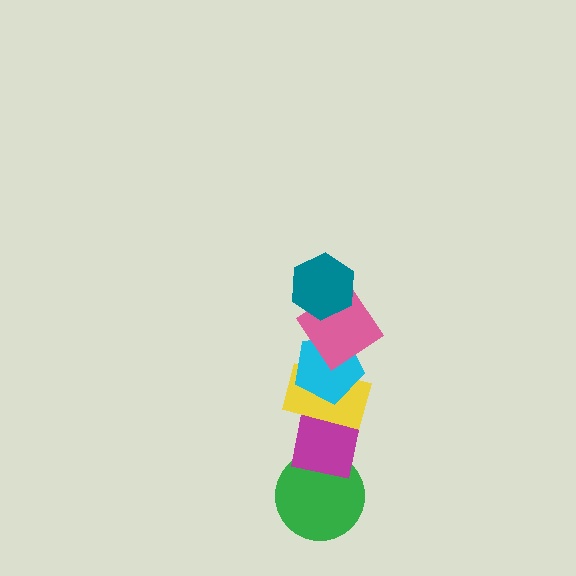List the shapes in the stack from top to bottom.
From top to bottom: the teal hexagon, the pink diamond, the cyan pentagon, the yellow rectangle, the magenta square, the green circle.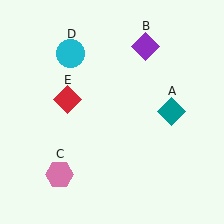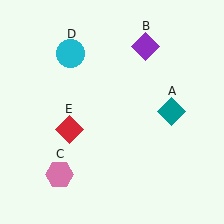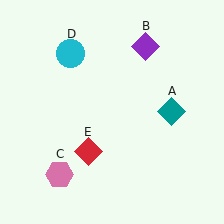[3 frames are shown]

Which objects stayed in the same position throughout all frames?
Teal diamond (object A) and purple diamond (object B) and pink hexagon (object C) and cyan circle (object D) remained stationary.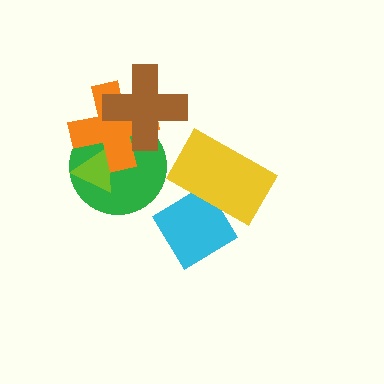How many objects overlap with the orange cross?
3 objects overlap with the orange cross.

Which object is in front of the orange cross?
The brown cross is in front of the orange cross.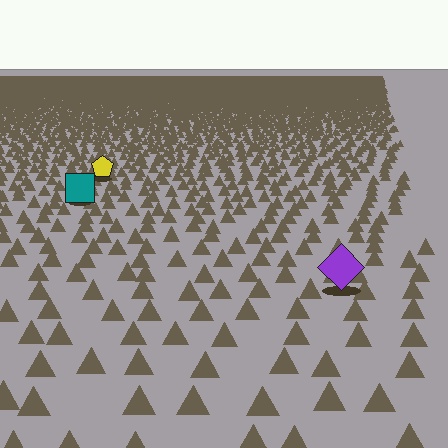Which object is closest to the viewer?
The purple diamond is closest. The texture marks near it are larger and more spread out.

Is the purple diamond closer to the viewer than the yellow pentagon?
Yes. The purple diamond is closer — you can tell from the texture gradient: the ground texture is coarser near it.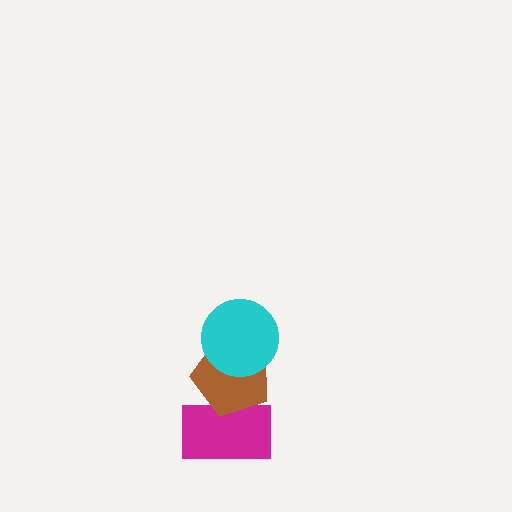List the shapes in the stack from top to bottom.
From top to bottom: the cyan circle, the brown pentagon, the magenta rectangle.